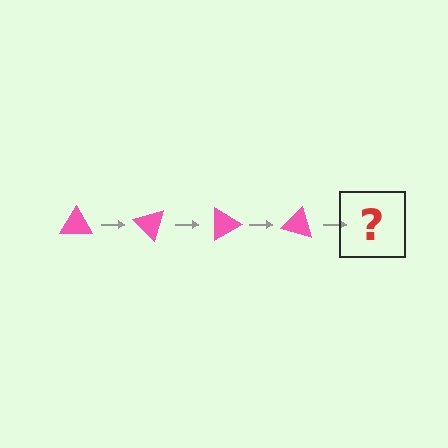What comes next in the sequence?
The next element should be a pink triangle rotated 180 degrees.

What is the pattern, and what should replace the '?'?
The pattern is that the triangle rotates 45 degrees each step. The '?' should be a pink triangle rotated 180 degrees.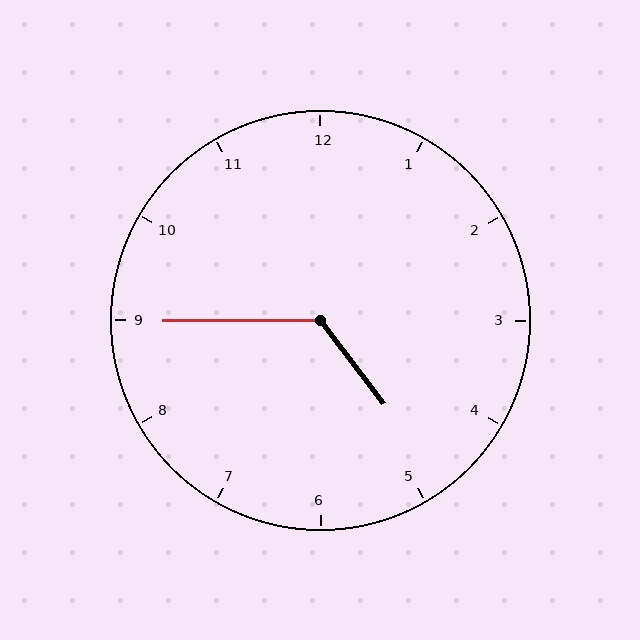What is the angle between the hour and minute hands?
Approximately 128 degrees.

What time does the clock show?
4:45.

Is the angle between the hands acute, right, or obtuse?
It is obtuse.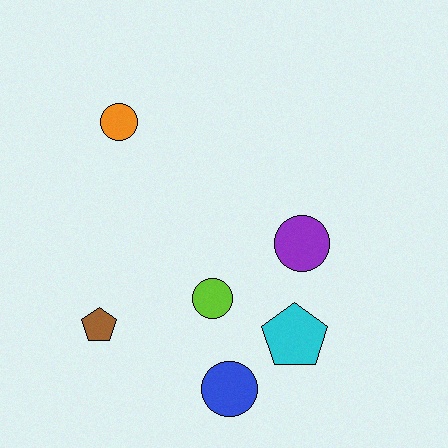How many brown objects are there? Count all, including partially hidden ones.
There is 1 brown object.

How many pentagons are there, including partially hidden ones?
There are 2 pentagons.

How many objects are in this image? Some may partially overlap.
There are 6 objects.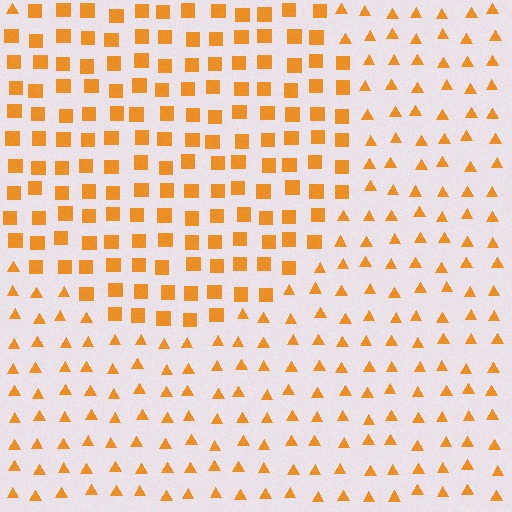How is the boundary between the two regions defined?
The boundary is defined by a change in element shape: squares inside vs. triangles outside. All elements share the same color and spacing.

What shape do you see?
I see a circle.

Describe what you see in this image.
The image is filled with small orange elements arranged in a uniform grid. A circle-shaped region contains squares, while the surrounding area contains triangles. The boundary is defined purely by the change in element shape.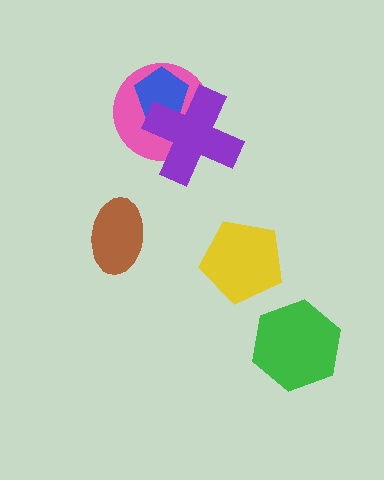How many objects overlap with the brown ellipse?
0 objects overlap with the brown ellipse.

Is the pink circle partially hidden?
Yes, it is partially covered by another shape.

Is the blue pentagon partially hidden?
Yes, it is partially covered by another shape.